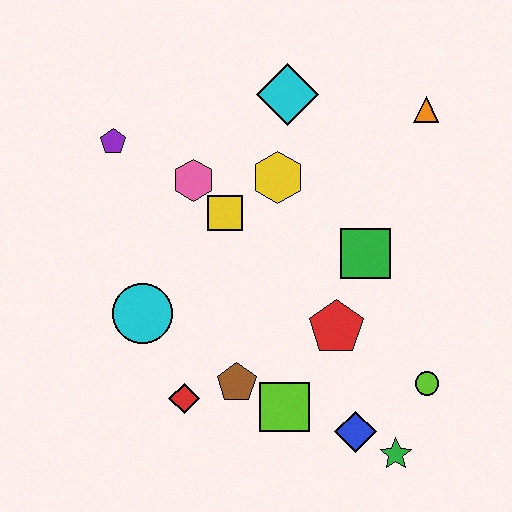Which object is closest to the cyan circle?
The red diamond is closest to the cyan circle.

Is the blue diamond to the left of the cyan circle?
No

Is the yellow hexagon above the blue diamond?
Yes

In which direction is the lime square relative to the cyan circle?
The lime square is to the right of the cyan circle.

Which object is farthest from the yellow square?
The green star is farthest from the yellow square.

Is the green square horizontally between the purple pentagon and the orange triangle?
Yes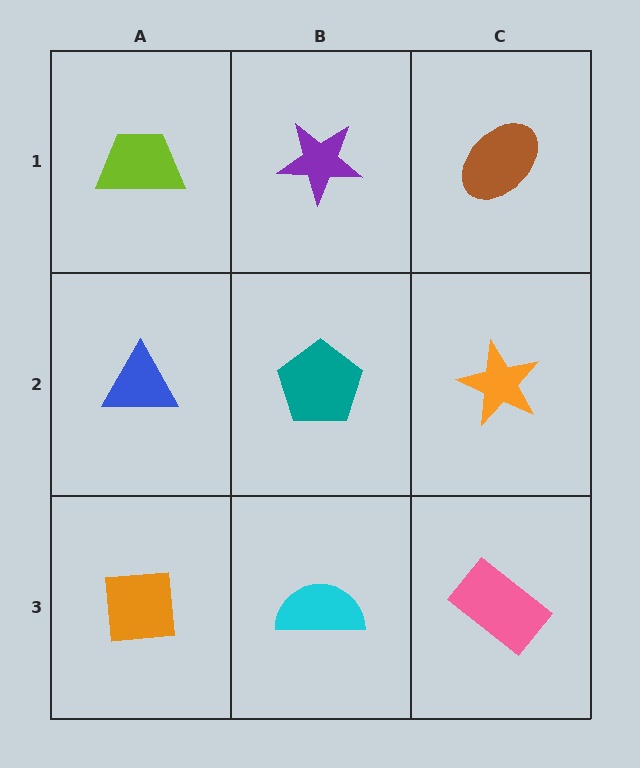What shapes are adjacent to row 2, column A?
A lime trapezoid (row 1, column A), an orange square (row 3, column A), a teal pentagon (row 2, column B).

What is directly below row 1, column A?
A blue triangle.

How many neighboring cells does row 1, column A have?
2.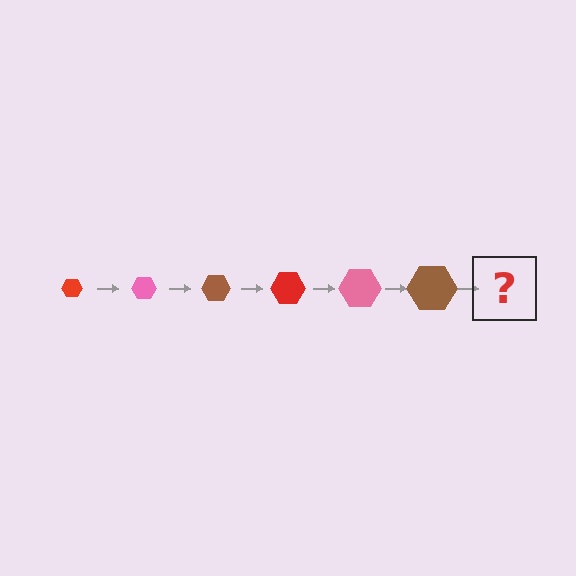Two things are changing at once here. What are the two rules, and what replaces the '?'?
The two rules are that the hexagon grows larger each step and the color cycles through red, pink, and brown. The '?' should be a red hexagon, larger than the previous one.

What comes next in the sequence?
The next element should be a red hexagon, larger than the previous one.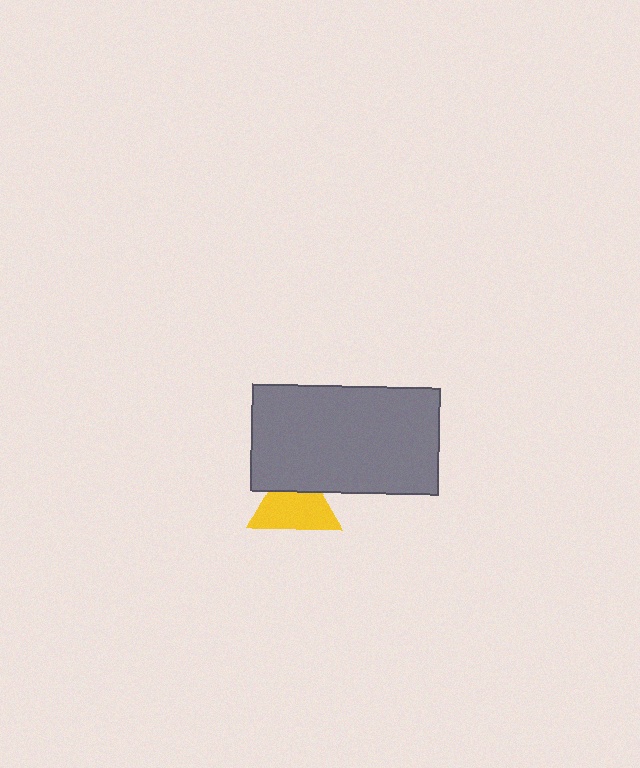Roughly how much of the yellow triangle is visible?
Most of it is visible (roughly 67%).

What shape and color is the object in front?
The object in front is a gray rectangle.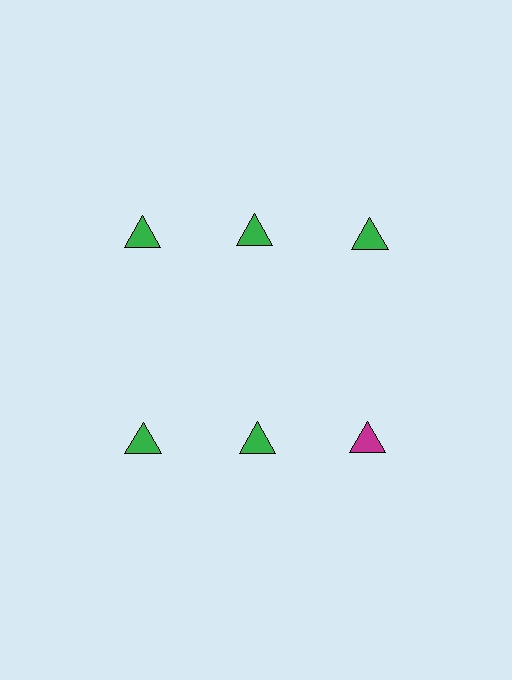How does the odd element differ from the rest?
It has a different color: magenta instead of green.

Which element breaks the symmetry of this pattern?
The magenta triangle in the second row, center column breaks the symmetry. All other shapes are green triangles.